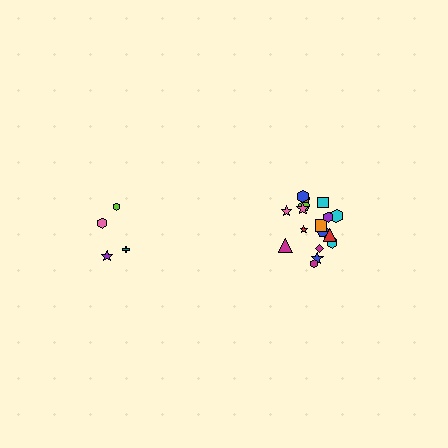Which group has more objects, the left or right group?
The right group.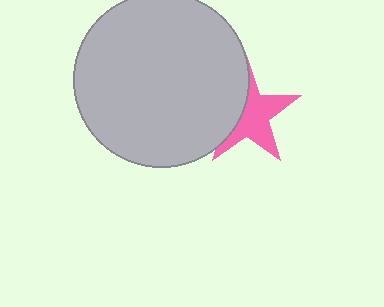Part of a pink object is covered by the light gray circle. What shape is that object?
It is a star.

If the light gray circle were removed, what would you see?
You would see the complete pink star.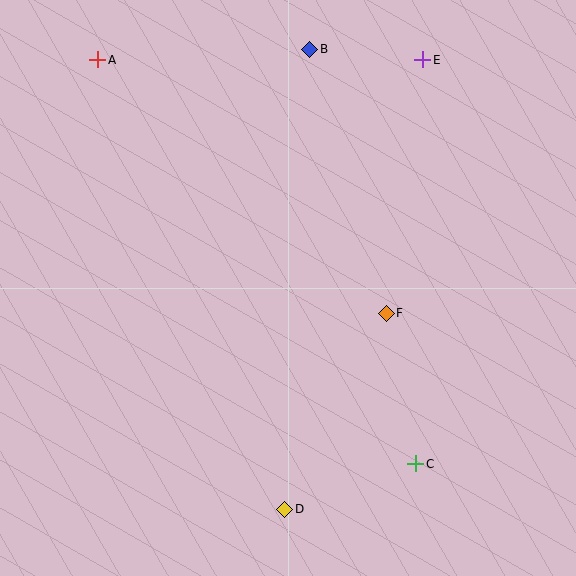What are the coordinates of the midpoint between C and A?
The midpoint between C and A is at (257, 262).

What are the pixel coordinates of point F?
Point F is at (386, 313).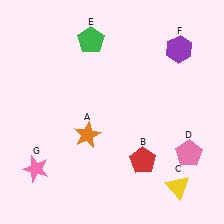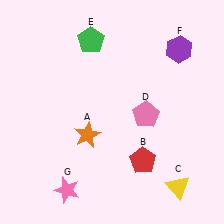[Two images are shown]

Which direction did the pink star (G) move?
The pink star (G) moved right.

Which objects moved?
The objects that moved are: the pink pentagon (D), the pink star (G).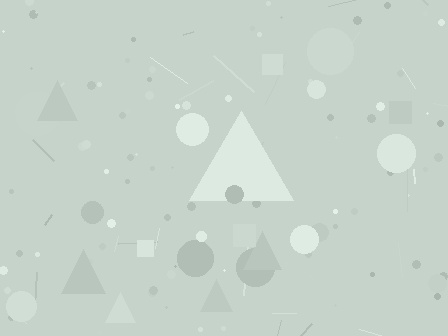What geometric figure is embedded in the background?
A triangle is embedded in the background.